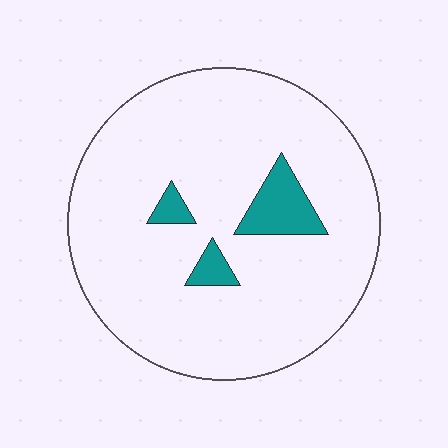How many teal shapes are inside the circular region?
3.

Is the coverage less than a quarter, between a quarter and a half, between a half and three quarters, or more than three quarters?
Less than a quarter.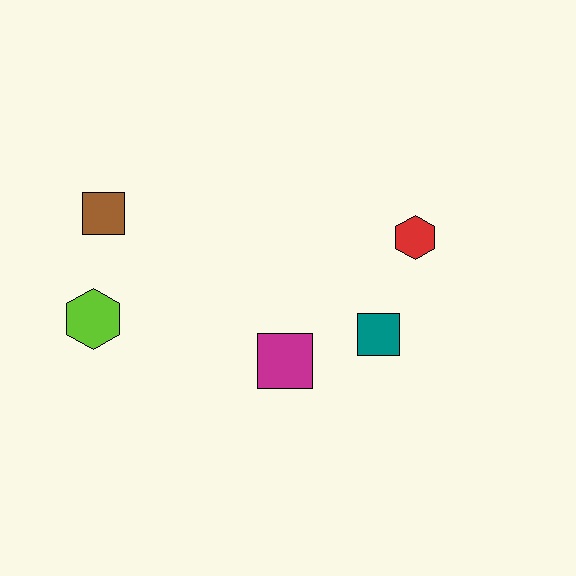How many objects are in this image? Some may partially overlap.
There are 5 objects.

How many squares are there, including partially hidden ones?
There are 3 squares.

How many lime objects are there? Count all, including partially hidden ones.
There is 1 lime object.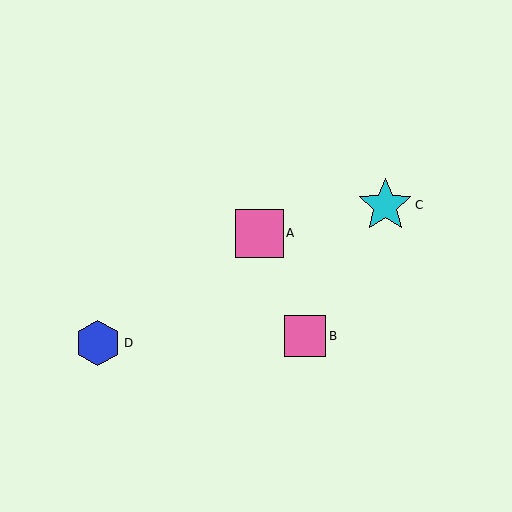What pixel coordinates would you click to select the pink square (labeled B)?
Click at (305, 336) to select the pink square B.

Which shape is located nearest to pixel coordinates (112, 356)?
The blue hexagon (labeled D) at (98, 343) is nearest to that location.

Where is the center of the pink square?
The center of the pink square is at (259, 233).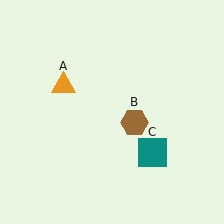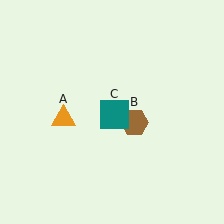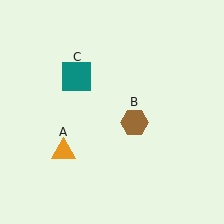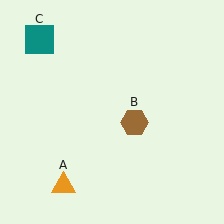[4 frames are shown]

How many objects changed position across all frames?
2 objects changed position: orange triangle (object A), teal square (object C).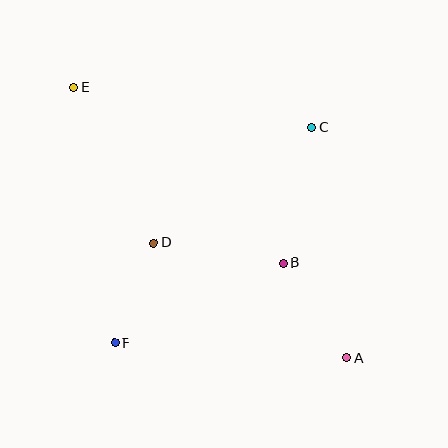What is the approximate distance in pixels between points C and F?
The distance between C and F is approximately 292 pixels.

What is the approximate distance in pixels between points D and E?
The distance between D and E is approximately 175 pixels.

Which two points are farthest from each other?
Points A and E are farthest from each other.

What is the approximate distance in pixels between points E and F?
The distance between E and F is approximately 259 pixels.